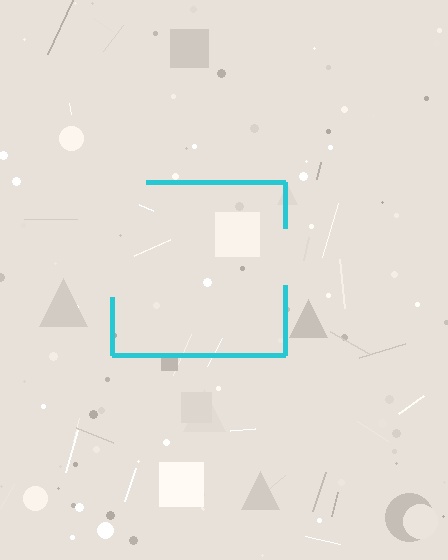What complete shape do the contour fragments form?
The contour fragments form a square.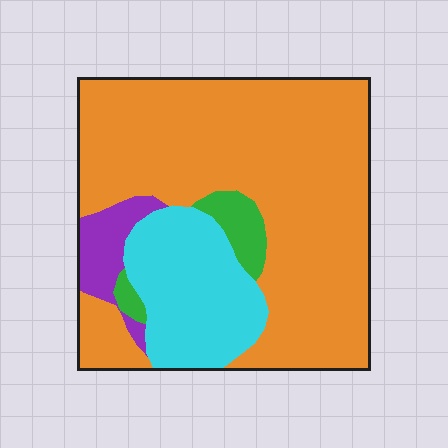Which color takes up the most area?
Orange, at roughly 70%.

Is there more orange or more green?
Orange.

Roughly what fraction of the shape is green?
Green covers around 5% of the shape.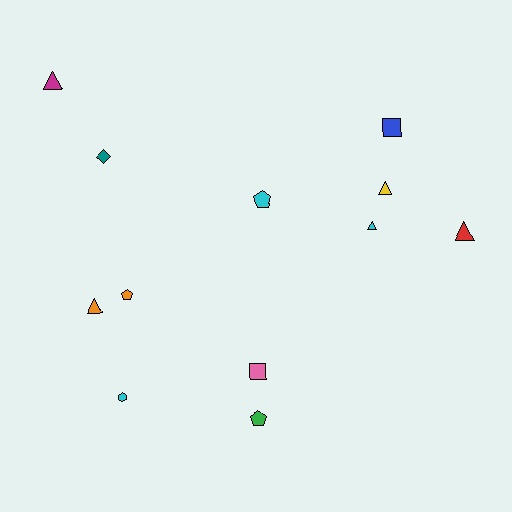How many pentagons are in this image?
There are 3 pentagons.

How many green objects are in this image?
There is 1 green object.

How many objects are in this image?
There are 12 objects.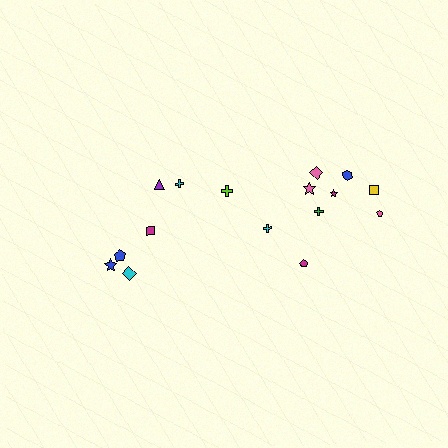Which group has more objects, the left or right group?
The right group.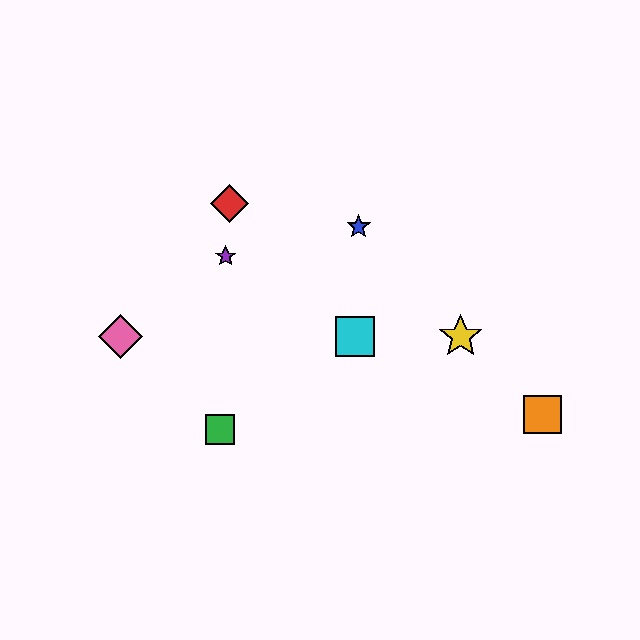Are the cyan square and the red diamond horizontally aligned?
No, the cyan square is at y≈336 and the red diamond is at y≈203.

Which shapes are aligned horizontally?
The yellow star, the cyan square, the pink diamond are aligned horizontally.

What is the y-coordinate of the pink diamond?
The pink diamond is at y≈336.